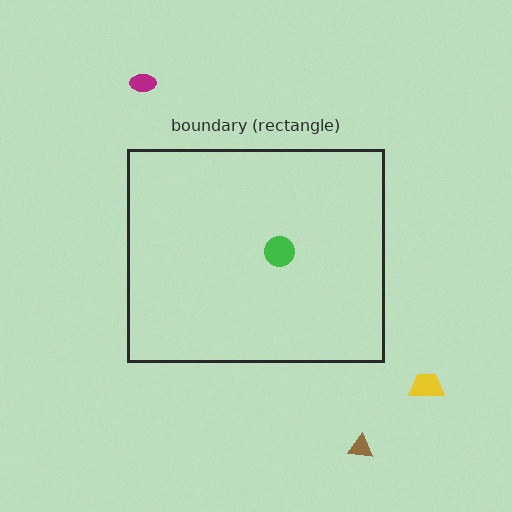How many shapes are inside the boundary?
1 inside, 3 outside.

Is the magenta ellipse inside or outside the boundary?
Outside.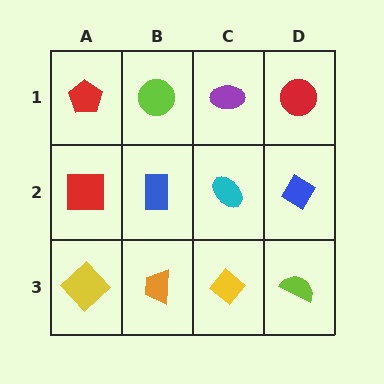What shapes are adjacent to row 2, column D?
A red circle (row 1, column D), a lime semicircle (row 3, column D), a cyan ellipse (row 2, column C).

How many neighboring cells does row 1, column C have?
3.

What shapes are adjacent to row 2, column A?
A red pentagon (row 1, column A), a yellow diamond (row 3, column A), a blue rectangle (row 2, column B).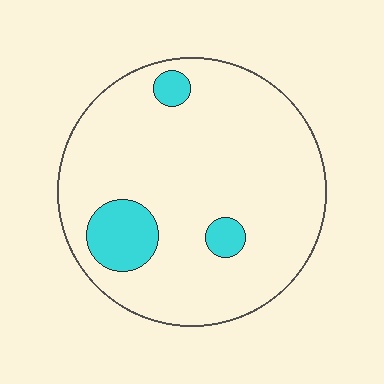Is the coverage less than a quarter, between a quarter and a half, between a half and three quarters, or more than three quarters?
Less than a quarter.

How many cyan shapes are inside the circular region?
3.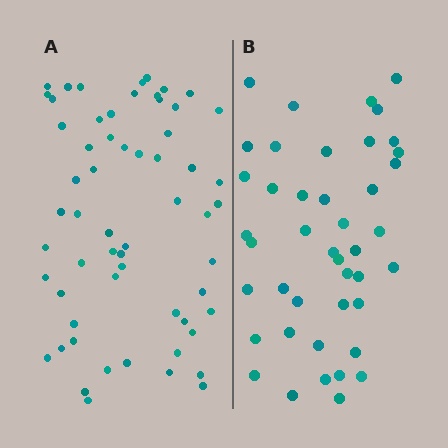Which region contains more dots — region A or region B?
Region A (the left region) has more dots.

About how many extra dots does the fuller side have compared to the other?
Region A has approximately 15 more dots than region B.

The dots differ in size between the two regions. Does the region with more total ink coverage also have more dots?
No. Region B has more total ink coverage because its dots are larger, but region A actually contains more individual dots. Total area can be misleading — the number of items is what matters here.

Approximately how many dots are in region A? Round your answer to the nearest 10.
About 60 dots.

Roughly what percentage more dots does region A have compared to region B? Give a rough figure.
About 40% more.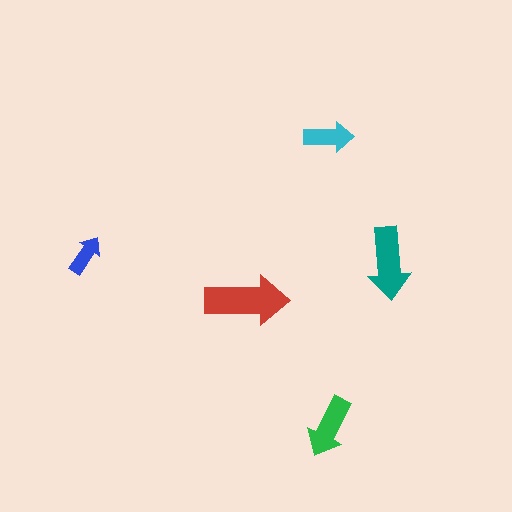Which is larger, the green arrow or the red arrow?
The red one.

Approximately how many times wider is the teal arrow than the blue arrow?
About 2 times wider.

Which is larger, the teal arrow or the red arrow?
The red one.